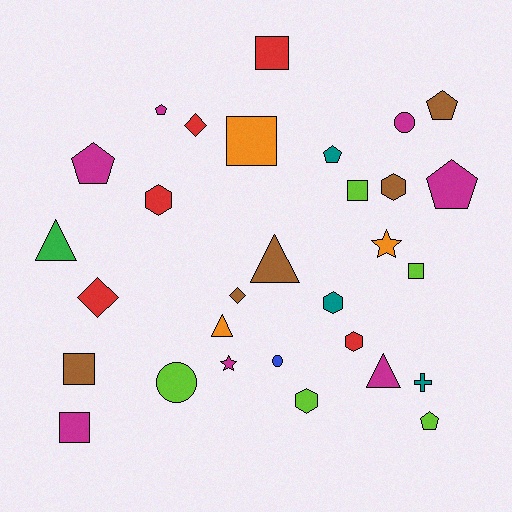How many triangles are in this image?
There are 4 triangles.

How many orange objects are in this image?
There are 3 orange objects.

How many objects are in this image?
There are 30 objects.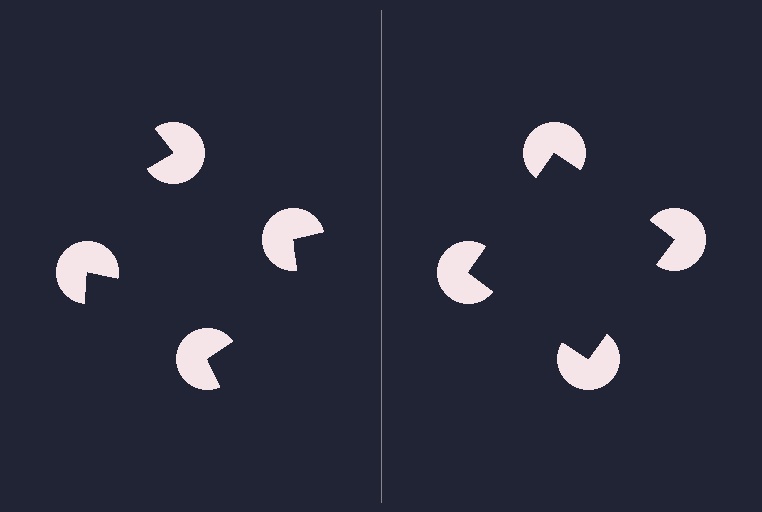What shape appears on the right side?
An illusory square.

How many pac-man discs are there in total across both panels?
8 — 4 on each side.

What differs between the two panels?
The pac-man discs are positioned identically on both sides; only the wedge orientations differ. On the right they align to a square; on the left they are misaligned.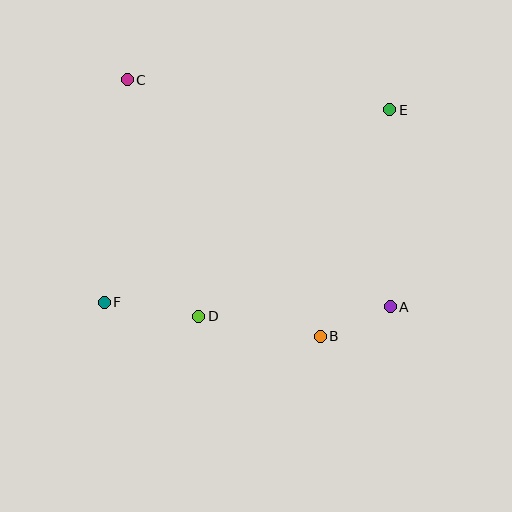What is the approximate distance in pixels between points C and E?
The distance between C and E is approximately 264 pixels.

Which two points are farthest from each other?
Points A and C are farthest from each other.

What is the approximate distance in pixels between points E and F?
The distance between E and F is approximately 344 pixels.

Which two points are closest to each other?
Points A and B are closest to each other.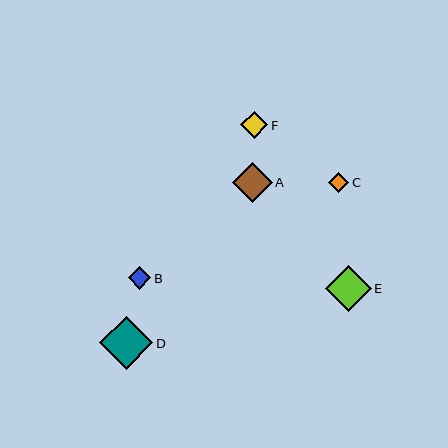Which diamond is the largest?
Diamond D is the largest with a size of approximately 53 pixels.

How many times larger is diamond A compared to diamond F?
Diamond A is approximately 1.5 times the size of diamond F.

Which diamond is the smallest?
Diamond C is the smallest with a size of approximately 21 pixels.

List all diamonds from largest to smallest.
From largest to smallest: D, E, A, F, B, C.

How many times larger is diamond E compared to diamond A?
Diamond E is approximately 1.2 times the size of diamond A.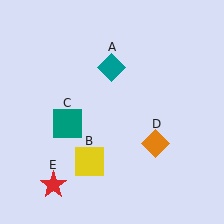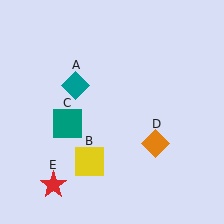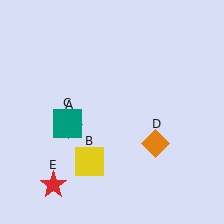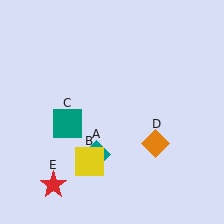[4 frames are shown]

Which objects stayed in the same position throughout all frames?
Yellow square (object B) and teal square (object C) and orange diamond (object D) and red star (object E) remained stationary.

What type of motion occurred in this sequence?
The teal diamond (object A) rotated counterclockwise around the center of the scene.